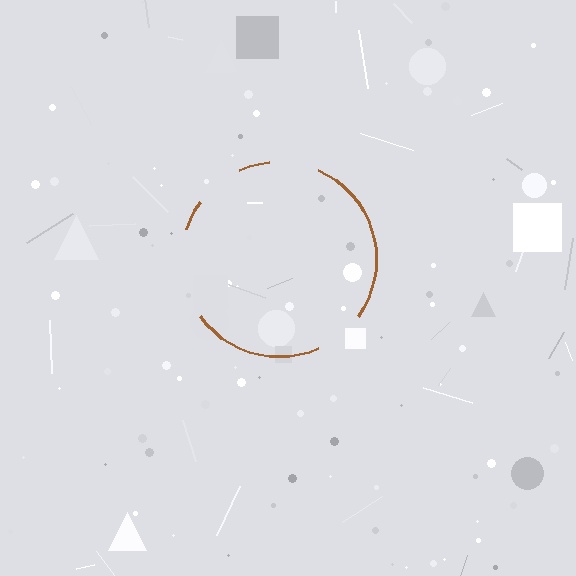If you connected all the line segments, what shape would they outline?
They would outline a circle.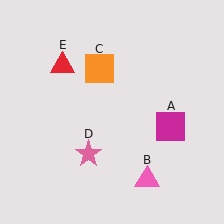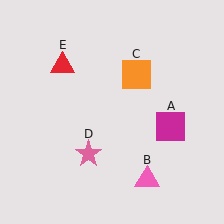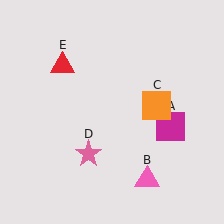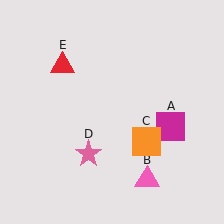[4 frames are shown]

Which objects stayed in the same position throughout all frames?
Magenta square (object A) and pink triangle (object B) and pink star (object D) and red triangle (object E) remained stationary.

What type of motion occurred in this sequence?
The orange square (object C) rotated clockwise around the center of the scene.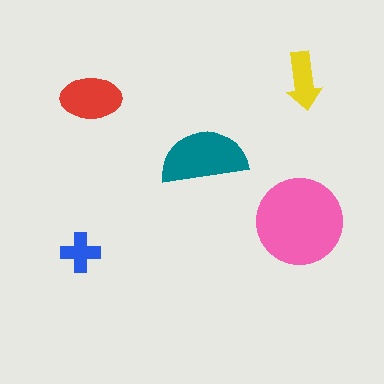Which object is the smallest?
The blue cross.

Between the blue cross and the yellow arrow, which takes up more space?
The yellow arrow.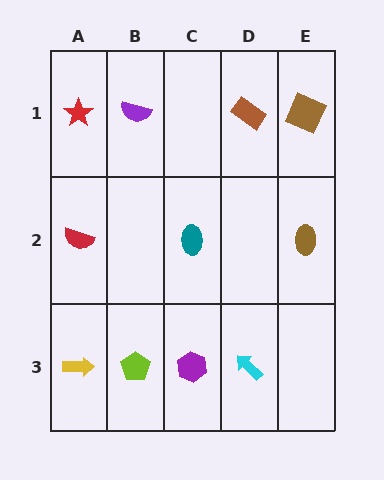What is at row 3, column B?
A lime pentagon.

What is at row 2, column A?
A red semicircle.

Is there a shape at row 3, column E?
No, that cell is empty.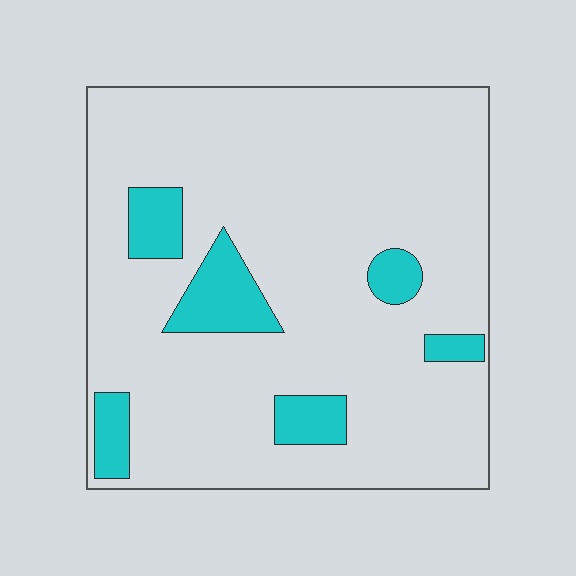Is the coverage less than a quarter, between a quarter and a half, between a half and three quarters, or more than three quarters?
Less than a quarter.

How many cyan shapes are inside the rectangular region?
6.